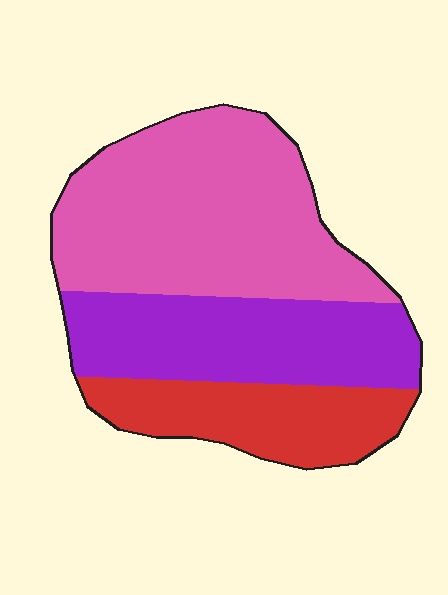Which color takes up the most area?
Pink, at roughly 50%.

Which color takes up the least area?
Red, at roughly 20%.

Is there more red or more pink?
Pink.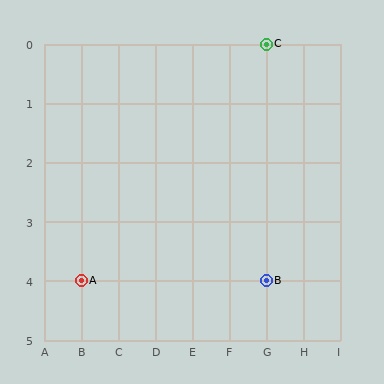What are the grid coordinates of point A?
Point A is at grid coordinates (B, 4).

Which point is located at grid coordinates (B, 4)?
Point A is at (B, 4).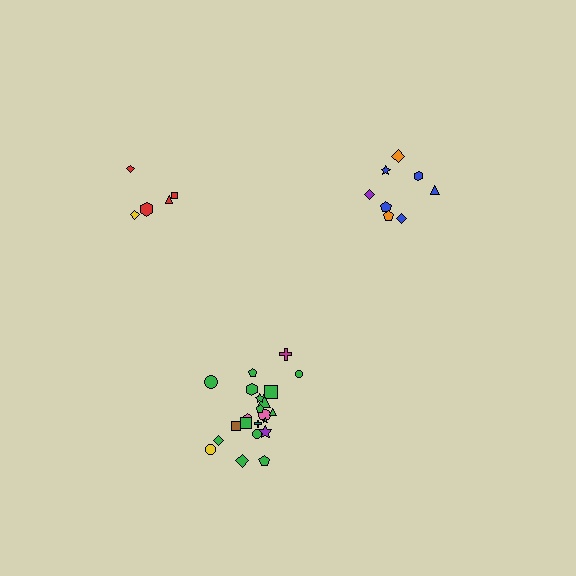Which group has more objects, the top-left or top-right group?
The top-right group.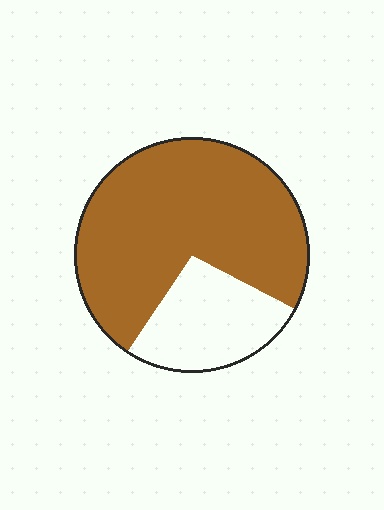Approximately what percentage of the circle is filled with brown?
Approximately 75%.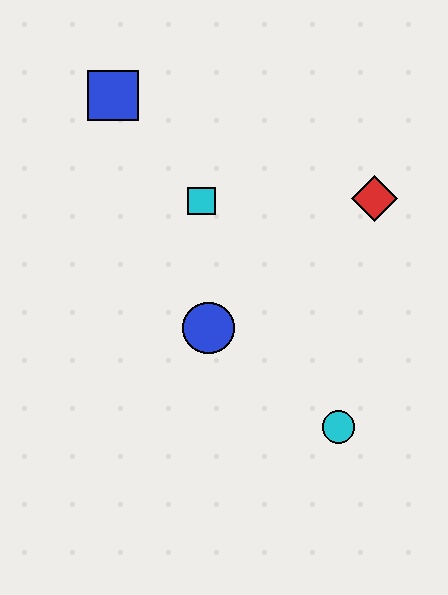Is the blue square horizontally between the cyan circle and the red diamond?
No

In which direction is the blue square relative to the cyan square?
The blue square is above the cyan square.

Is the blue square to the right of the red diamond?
No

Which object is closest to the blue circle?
The cyan square is closest to the blue circle.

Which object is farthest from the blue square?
The cyan circle is farthest from the blue square.